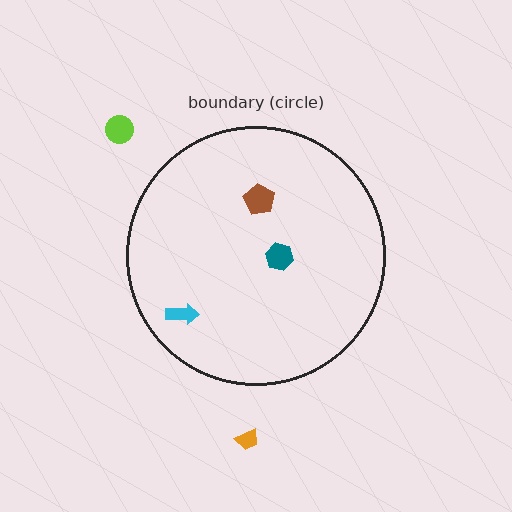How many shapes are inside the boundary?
3 inside, 2 outside.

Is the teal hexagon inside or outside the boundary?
Inside.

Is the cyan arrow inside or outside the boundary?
Inside.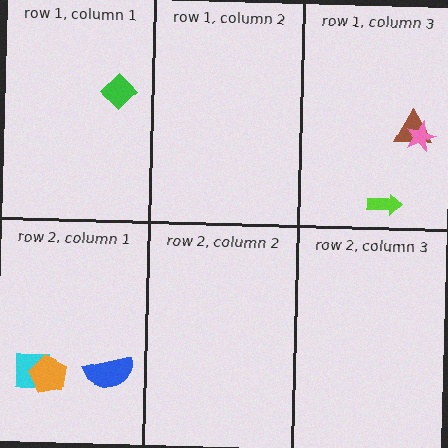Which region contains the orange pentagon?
The row 2, column 1 region.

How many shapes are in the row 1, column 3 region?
3.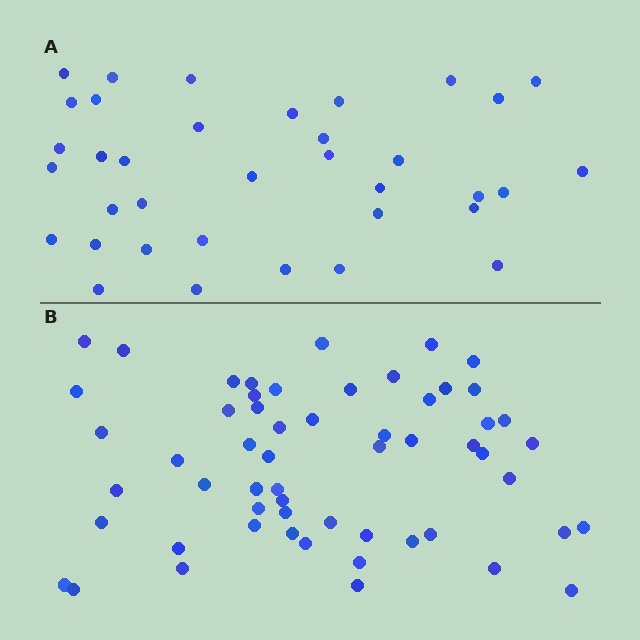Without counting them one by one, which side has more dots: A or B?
Region B (the bottom region) has more dots.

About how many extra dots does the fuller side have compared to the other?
Region B has approximately 20 more dots than region A.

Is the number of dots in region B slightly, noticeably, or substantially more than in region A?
Region B has substantially more. The ratio is roughly 1.6 to 1.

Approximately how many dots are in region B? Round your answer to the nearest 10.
About 60 dots. (The exact count is 57, which rounds to 60.)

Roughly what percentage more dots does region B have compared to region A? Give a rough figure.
About 60% more.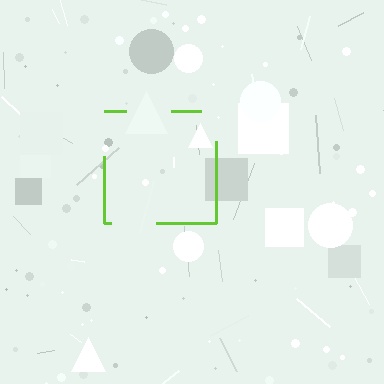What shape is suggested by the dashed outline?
The dashed outline suggests a square.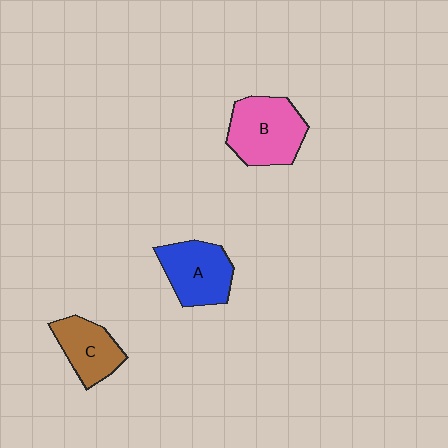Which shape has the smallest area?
Shape C (brown).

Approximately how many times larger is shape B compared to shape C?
Approximately 1.4 times.